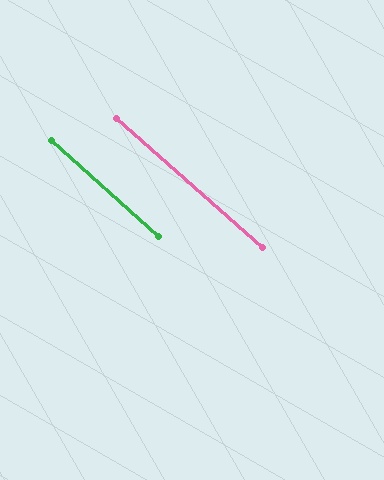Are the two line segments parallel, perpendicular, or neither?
Parallel — their directions differ by only 0.5°.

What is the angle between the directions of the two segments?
Approximately 1 degree.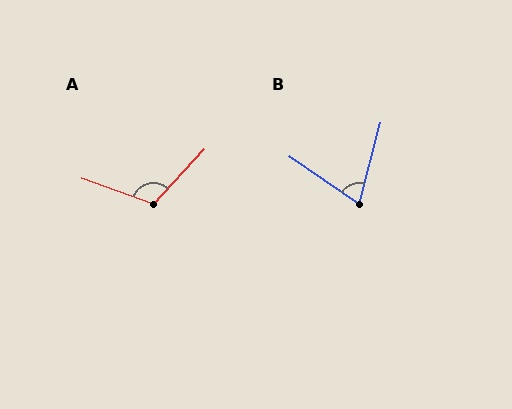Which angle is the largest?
A, at approximately 113 degrees.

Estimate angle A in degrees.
Approximately 113 degrees.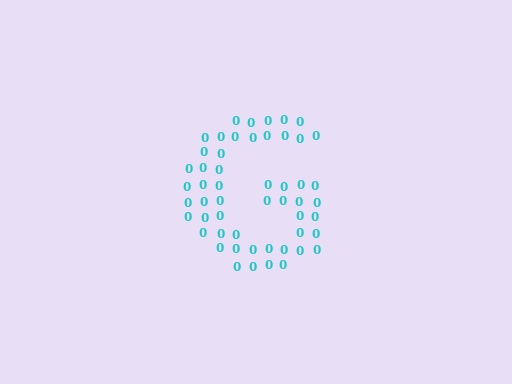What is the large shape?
The large shape is the letter G.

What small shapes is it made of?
It is made of small digit 0's.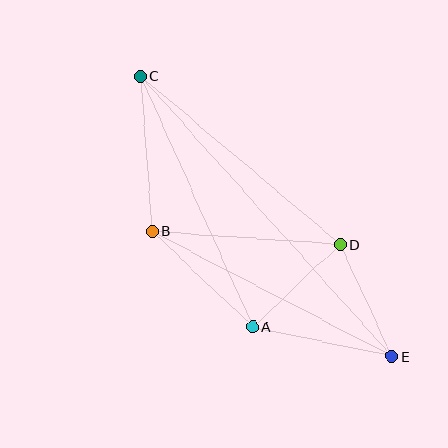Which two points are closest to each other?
Points A and D are closest to each other.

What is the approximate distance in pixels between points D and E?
The distance between D and E is approximately 123 pixels.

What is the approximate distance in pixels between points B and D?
The distance between B and D is approximately 189 pixels.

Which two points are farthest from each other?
Points C and E are farthest from each other.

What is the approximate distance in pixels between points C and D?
The distance between C and D is approximately 261 pixels.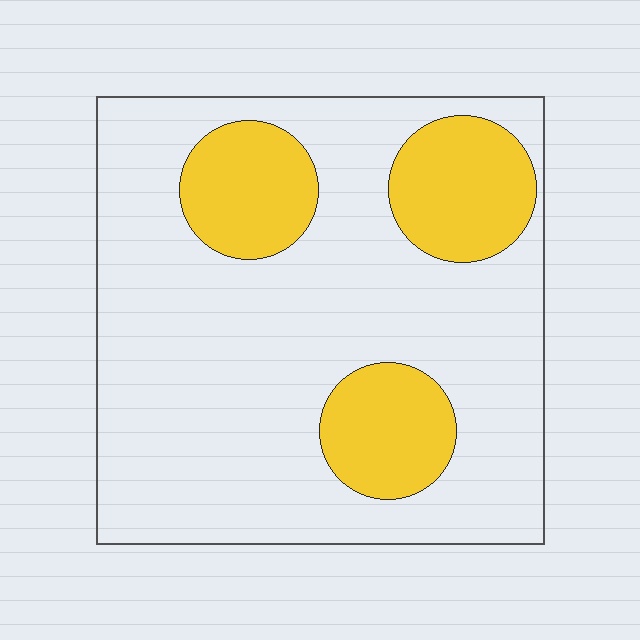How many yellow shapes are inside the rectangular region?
3.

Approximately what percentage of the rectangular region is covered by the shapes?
Approximately 25%.